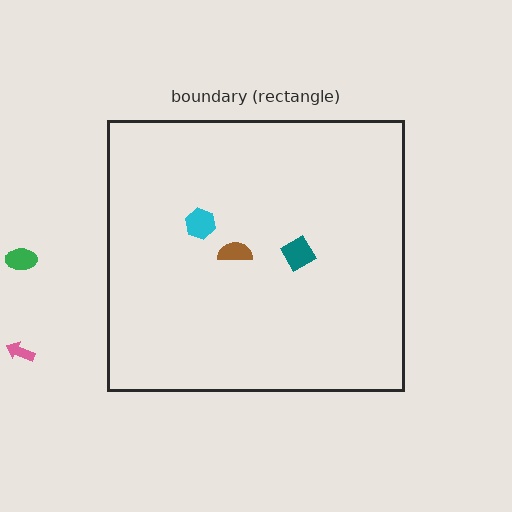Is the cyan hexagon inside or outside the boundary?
Inside.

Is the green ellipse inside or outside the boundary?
Outside.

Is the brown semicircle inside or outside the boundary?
Inside.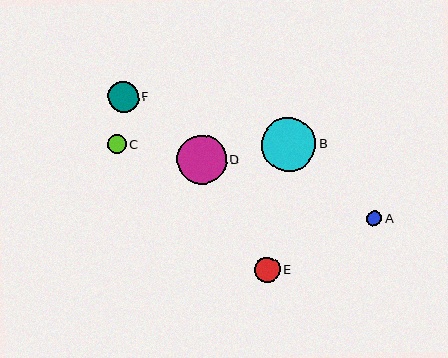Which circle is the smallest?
Circle A is the smallest with a size of approximately 15 pixels.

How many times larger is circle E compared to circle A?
Circle E is approximately 1.7 times the size of circle A.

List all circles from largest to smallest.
From largest to smallest: B, D, F, E, C, A.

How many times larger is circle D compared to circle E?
Circle D is approximately 1.9 times the size of circle E.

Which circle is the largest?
Circle B is the largest with a size of approximately 54 pixels.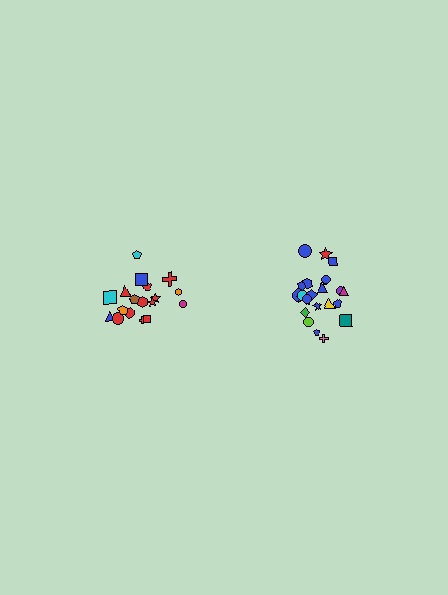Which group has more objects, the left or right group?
The right group.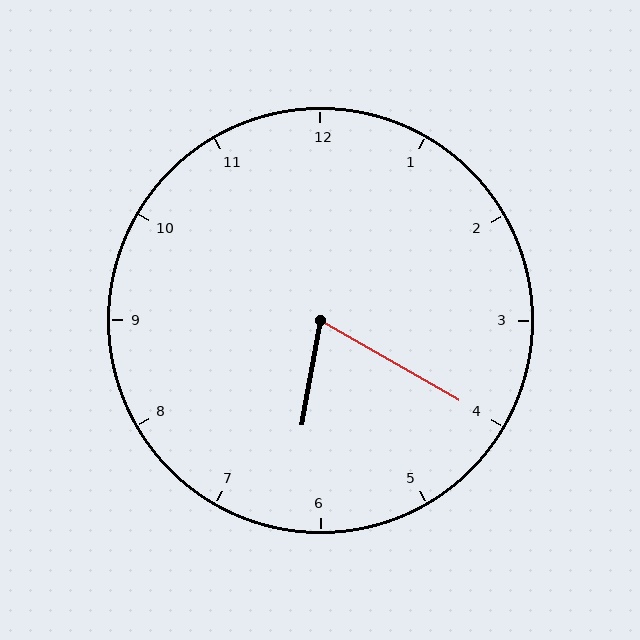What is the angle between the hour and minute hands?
Approximately 70 degrees.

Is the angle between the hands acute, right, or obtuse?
It is acute.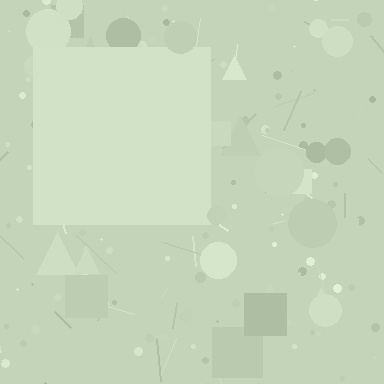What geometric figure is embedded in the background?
A square is embedded in the background.